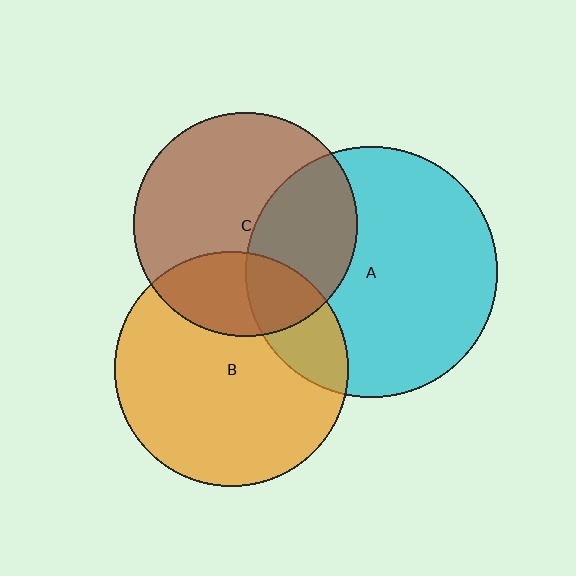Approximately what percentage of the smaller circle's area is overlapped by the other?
Approximately 25%.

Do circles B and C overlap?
Yes.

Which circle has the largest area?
Circle A (cyan).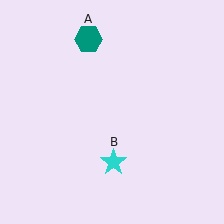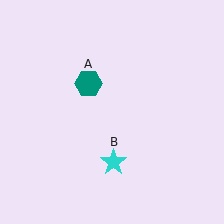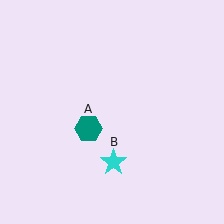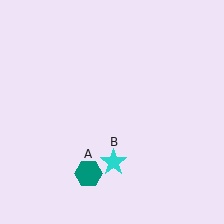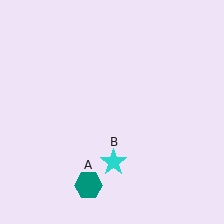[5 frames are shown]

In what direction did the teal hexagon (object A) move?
The teal hexagon (object A) moved down.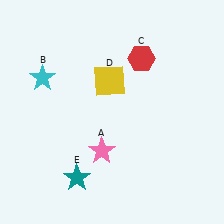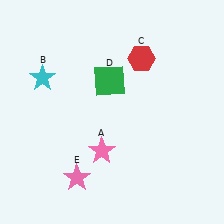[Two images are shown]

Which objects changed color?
D changed from yellow to green. E changed from teal to pink.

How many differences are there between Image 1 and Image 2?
There are 2 differences between the two images.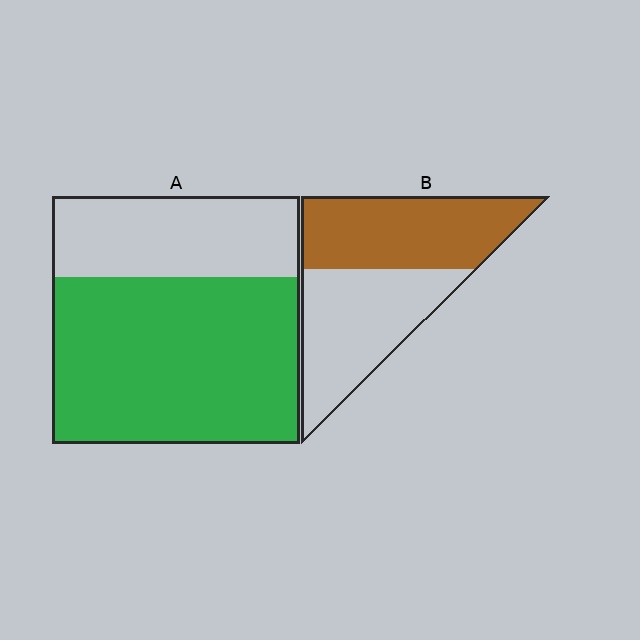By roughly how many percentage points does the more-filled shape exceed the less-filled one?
By roughly 15 percentage points (A over B).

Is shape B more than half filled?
Roughly half.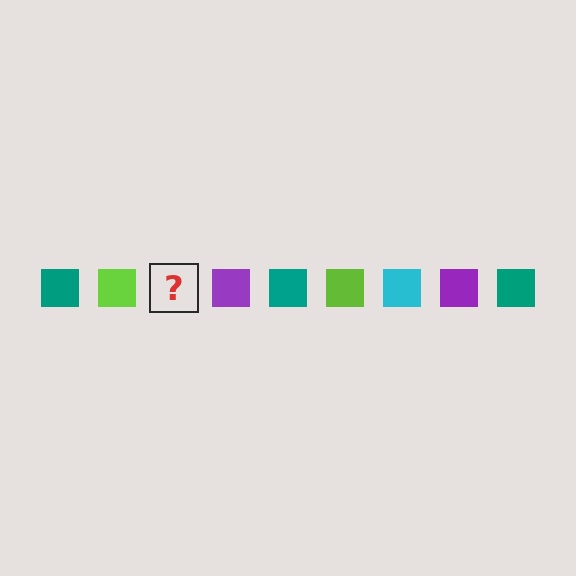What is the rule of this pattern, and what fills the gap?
The rule is that the pattern cycles through teal, lime, cyan, purple squares. The gap should be filled with a cyan square.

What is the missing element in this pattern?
The missing element is a cyan square.